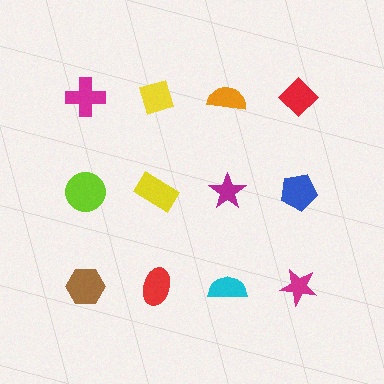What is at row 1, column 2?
A yellow diamond.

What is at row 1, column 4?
A red diamond.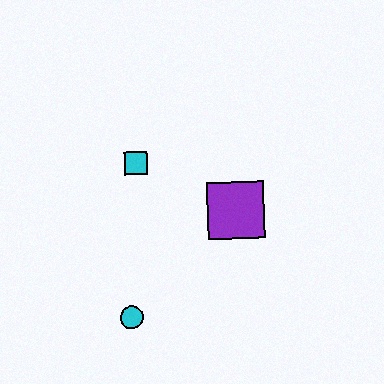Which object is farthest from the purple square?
The cyan circle is farthest from the purple square.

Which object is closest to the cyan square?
The purple square is closest to the cyan square.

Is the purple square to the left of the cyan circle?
No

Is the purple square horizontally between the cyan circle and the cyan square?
No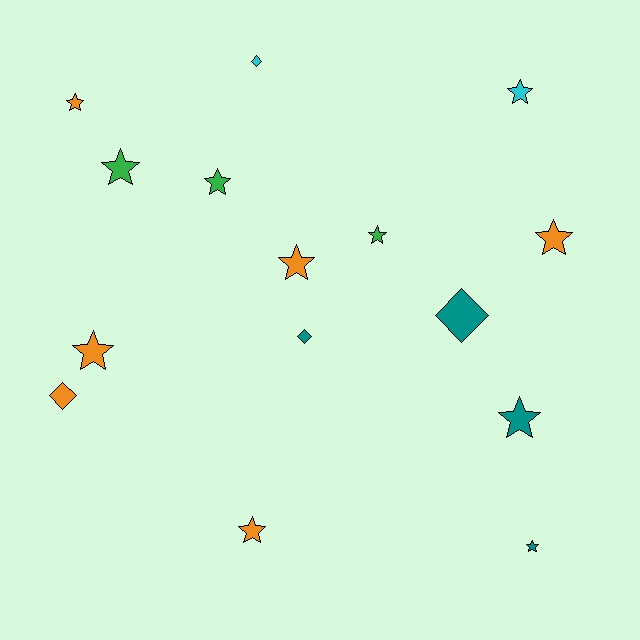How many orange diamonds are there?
There is 1 orange diamond.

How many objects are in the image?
There are 15 objects.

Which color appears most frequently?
Orange, with 6 objects.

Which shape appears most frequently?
Star, with 11 objects.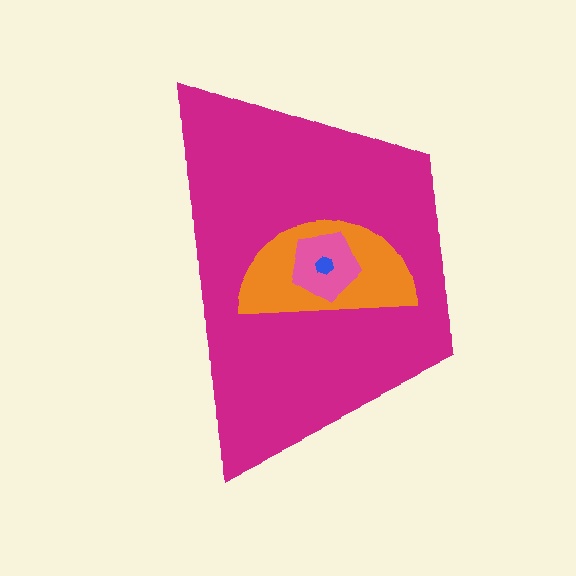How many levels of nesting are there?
4.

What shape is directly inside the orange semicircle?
The pink pentagon.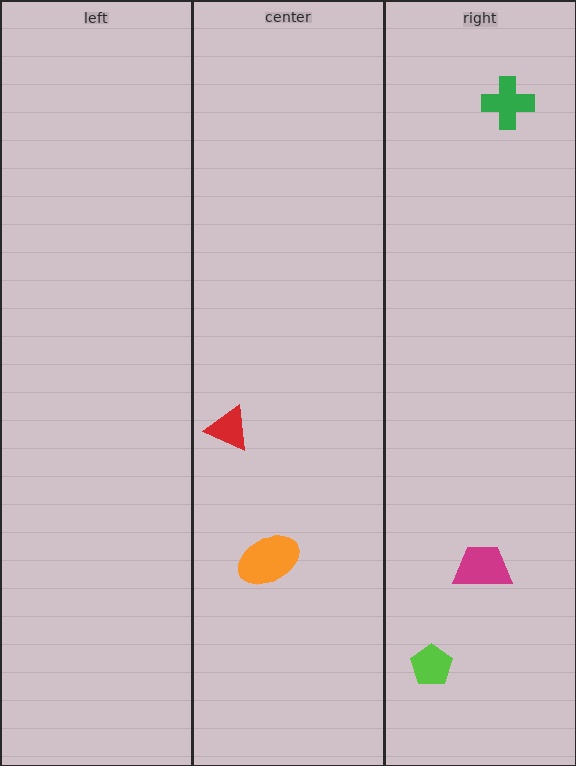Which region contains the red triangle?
The center region.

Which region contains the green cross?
The right region.